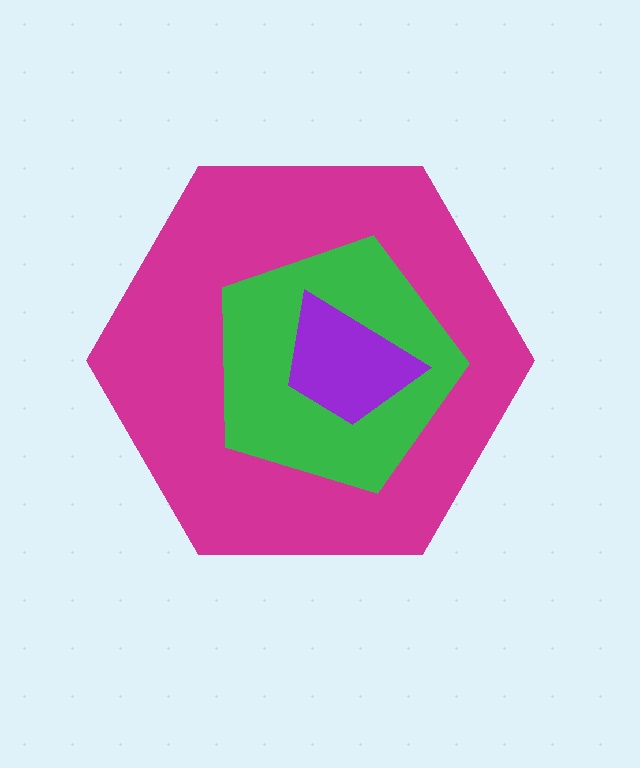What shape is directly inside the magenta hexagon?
The green pentagon.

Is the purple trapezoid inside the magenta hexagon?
Yes.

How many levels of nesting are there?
3.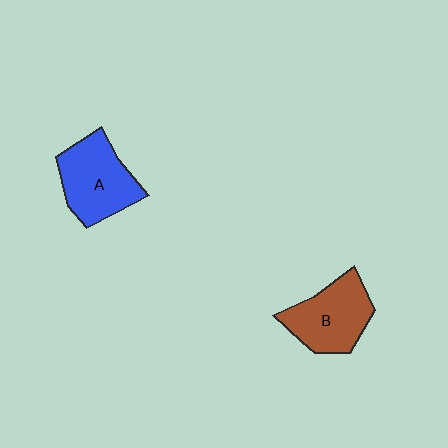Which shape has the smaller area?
Shape B (brown).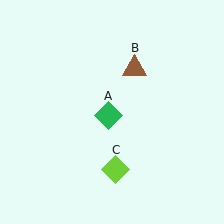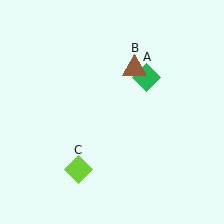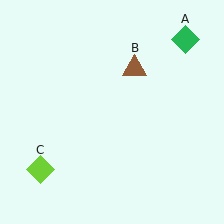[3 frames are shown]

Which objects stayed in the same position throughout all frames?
Brown triangle (object B) remained stationary.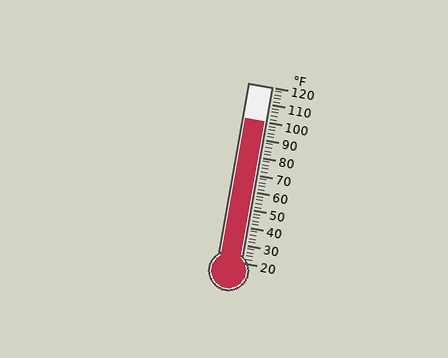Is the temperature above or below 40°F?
The temperature is above 40°F.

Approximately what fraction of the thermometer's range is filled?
The thermometer is filled to approximately 80% of its range.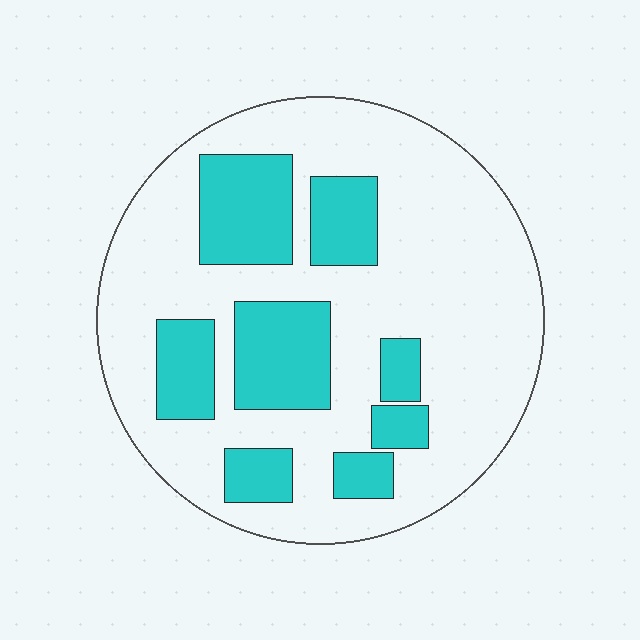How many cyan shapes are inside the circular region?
8.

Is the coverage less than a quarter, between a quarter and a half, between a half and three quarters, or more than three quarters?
Between a quarter and a half.